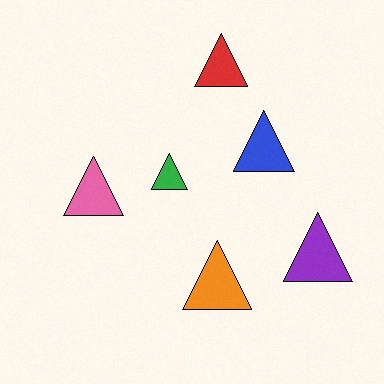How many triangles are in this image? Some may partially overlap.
There are 6 triangles.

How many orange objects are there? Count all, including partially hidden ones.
There is 1 orange object.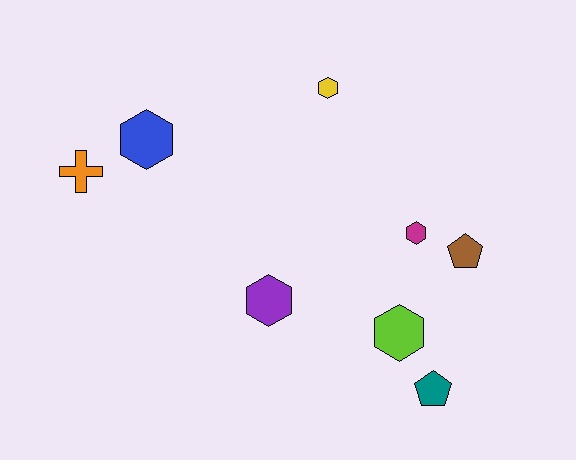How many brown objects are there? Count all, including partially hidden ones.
There is 1 brown object.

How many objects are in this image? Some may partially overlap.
There are 8 objects.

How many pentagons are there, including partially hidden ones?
There are 2 pentagons.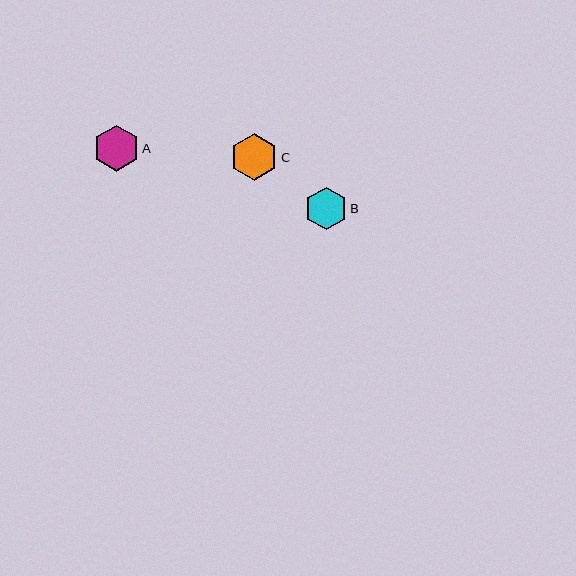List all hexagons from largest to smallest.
From largest to smallest: C, A, B.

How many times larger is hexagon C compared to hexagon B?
Hexagon C is approximately 1.1 times the size of hexagon B.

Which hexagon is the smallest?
Hexagon B is the smallest with a size of approximately 42 pixels.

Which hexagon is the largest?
Hexagon C is the largest with a size of approximately 48 pixels.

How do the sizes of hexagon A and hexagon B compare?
Hexagon A and hexagon B are approximately the same size.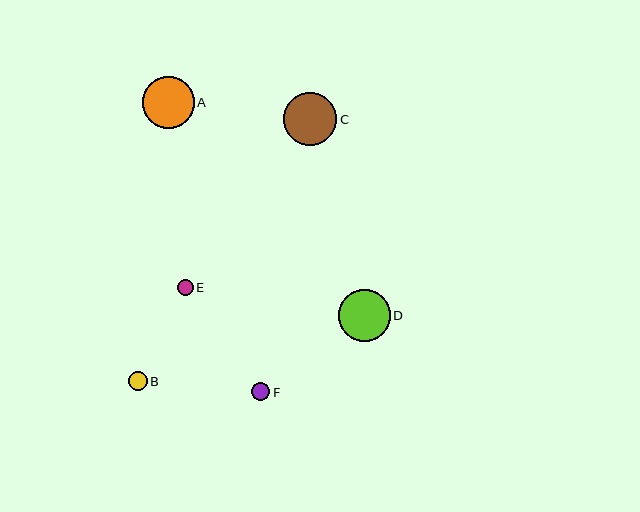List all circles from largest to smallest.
From largest to smallest: C, D, A, B, F, E.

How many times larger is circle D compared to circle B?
Circle D is approximately 2.8 times the size of circle B.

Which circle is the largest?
Circle C is the largest with a size of approximately 53 pixels.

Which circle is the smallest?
Circle E is the smallest with a size of approximately 15 pixels.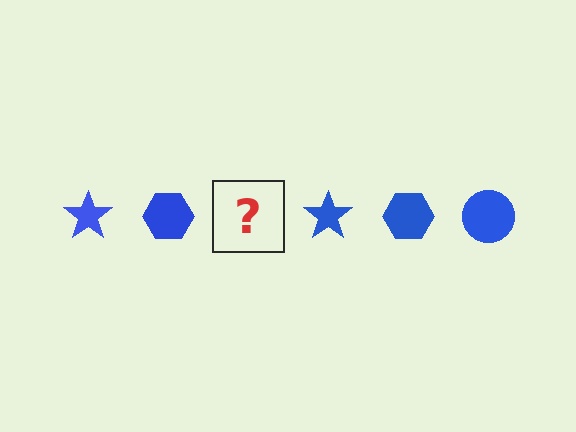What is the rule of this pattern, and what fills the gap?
The rule is that the pattern cycles through star, hexagon, circle shapes in blue. The gap should be filled with a blue circle.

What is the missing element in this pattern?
The missing element is a blue circle.